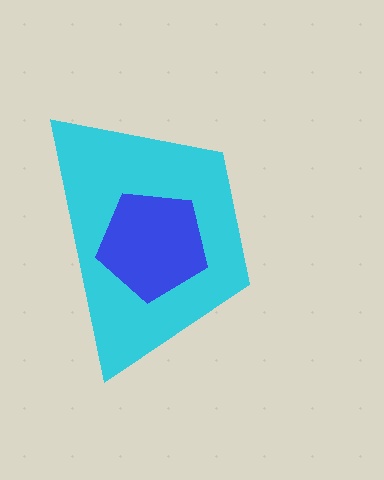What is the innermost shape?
The blue pentagon.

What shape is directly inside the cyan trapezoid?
The blue pentagon.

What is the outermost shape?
The cyan trapezoid.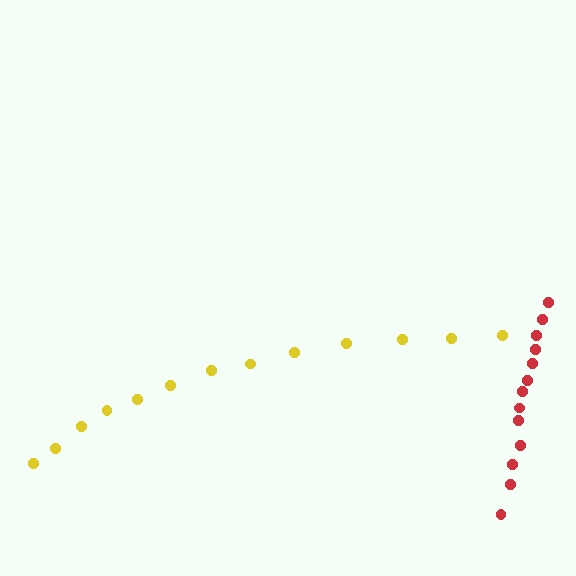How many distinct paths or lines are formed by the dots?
There are 2 distinct paths.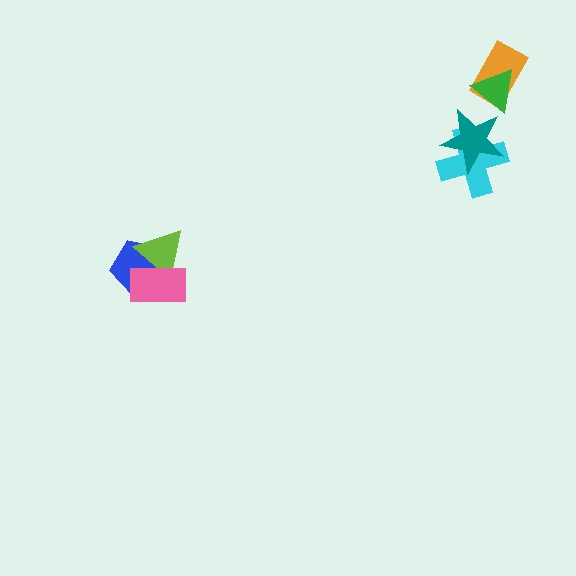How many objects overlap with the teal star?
1 object overlaps with the teal star.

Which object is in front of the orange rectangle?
The green triangle is in front of the orange rectangle.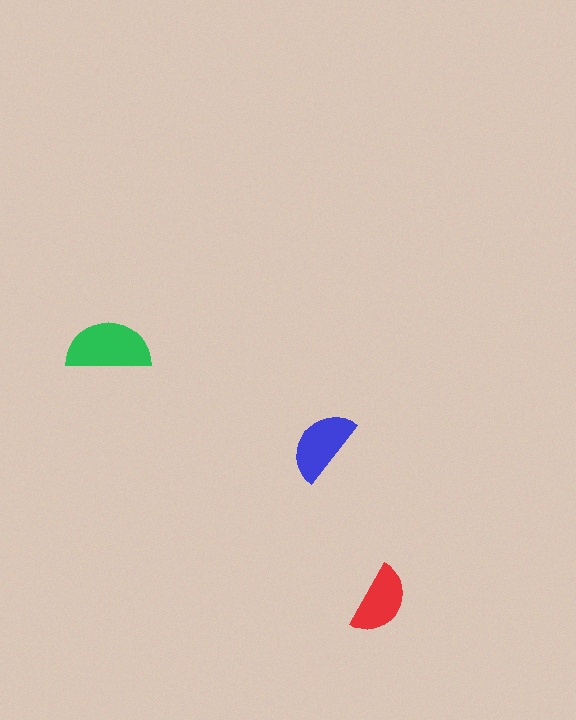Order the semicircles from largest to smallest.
the green one, the blue one, the red one.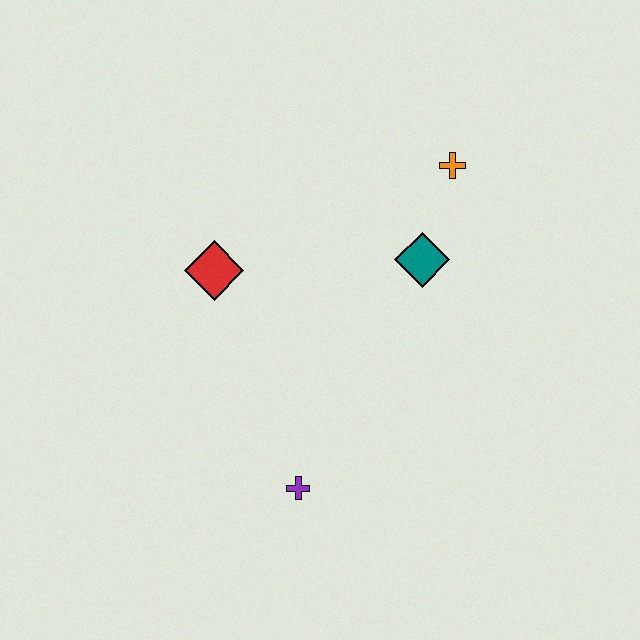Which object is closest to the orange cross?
The teal diamond is closest to the orange cross.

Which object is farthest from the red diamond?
The orange cross is farthest from the red diamond.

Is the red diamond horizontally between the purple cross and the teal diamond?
No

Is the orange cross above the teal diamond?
Yes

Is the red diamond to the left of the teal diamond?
Yes